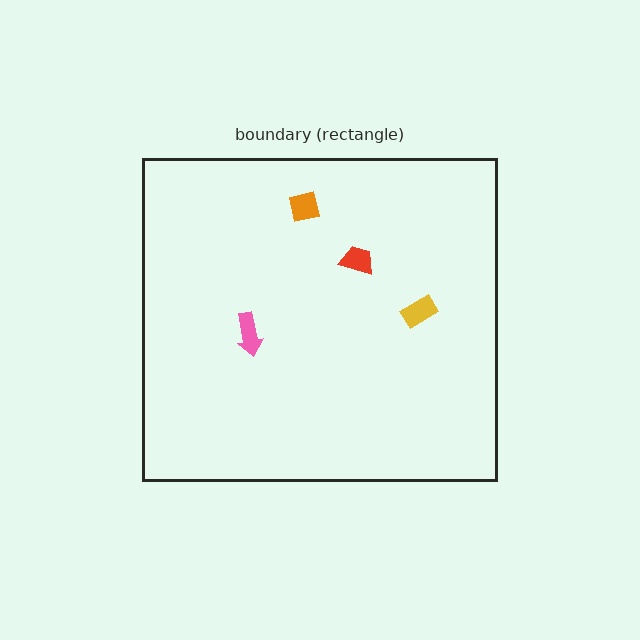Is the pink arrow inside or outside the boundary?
Inside.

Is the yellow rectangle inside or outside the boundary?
Inside.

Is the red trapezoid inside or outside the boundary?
Inside.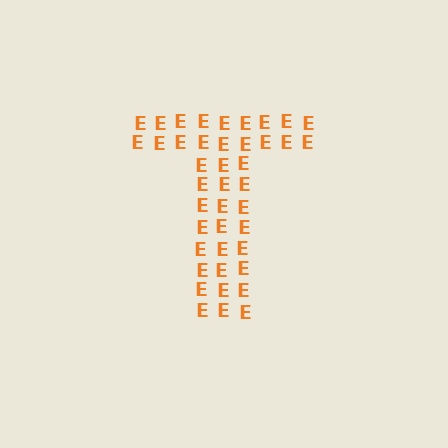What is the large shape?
The large shape is the letter T.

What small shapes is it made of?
It is made of small letter E's.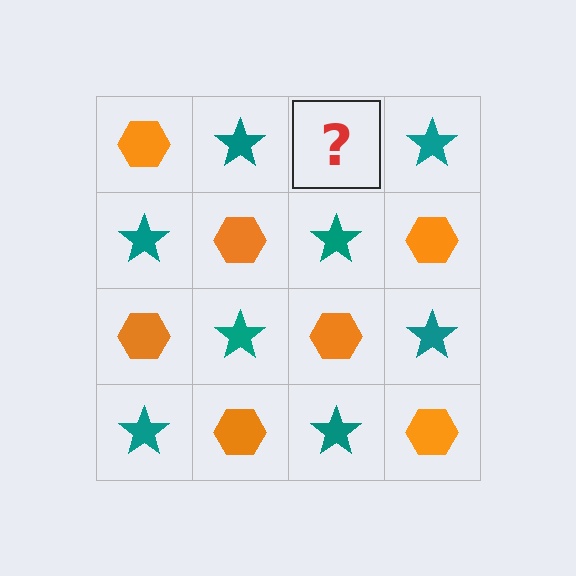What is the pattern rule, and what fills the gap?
The rule is that it alternates orange hexagon and teal star in a checkerboard pattern. The gap should be filled with an orange hexagon.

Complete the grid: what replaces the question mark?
The question mark should be replaced with an orange hexagon.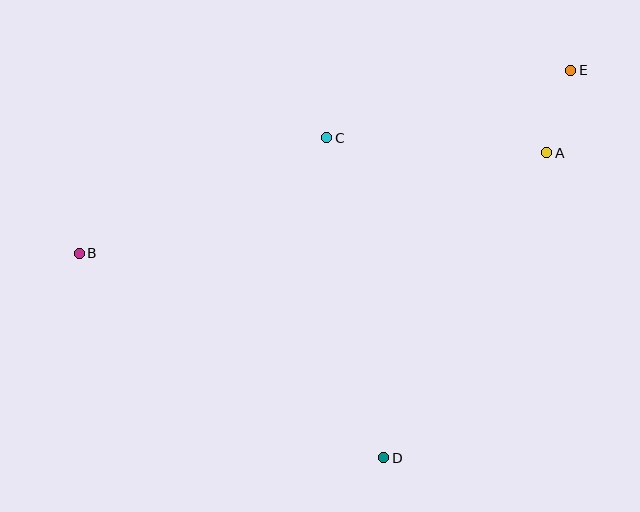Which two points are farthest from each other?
Points B and E are farthest from each other.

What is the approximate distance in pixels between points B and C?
The distance between B and C is approximately 273 pixels.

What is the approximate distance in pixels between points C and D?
The distance between C and D is approximately 325 pixels.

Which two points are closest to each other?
Points A and E are closest to each other.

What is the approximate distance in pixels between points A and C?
The distance between A and C is approximately 220 pixels.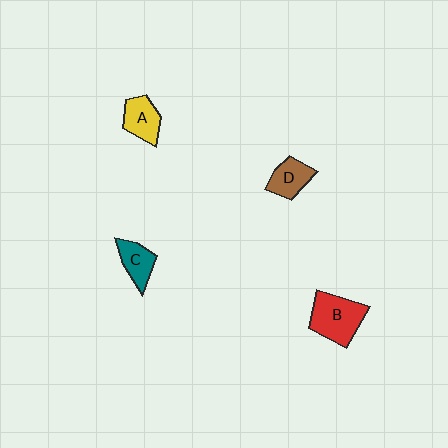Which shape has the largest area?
Shape B (red).